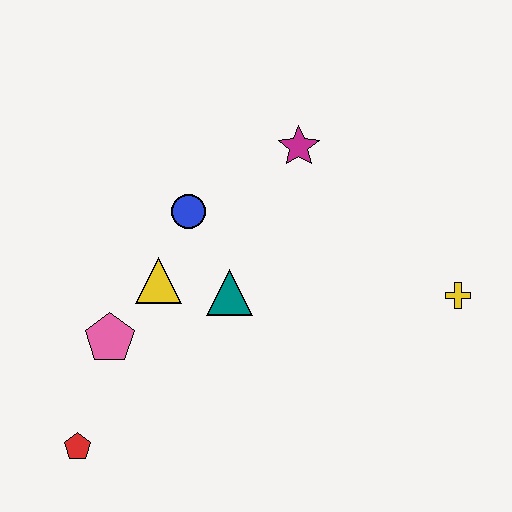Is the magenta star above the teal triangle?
Yes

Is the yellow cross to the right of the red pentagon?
Yes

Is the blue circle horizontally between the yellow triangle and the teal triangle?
Yes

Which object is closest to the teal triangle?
The yellow triangle is closest to the teal triangle.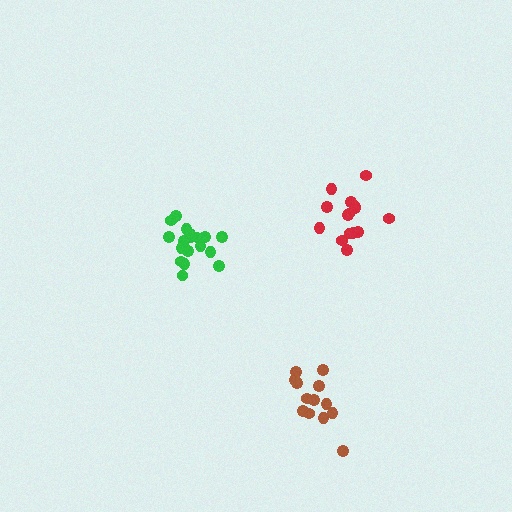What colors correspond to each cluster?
The clusters are colored: brown, green, red.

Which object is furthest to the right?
The red cluster is rightmost.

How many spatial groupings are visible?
There are 3 spatial groupings.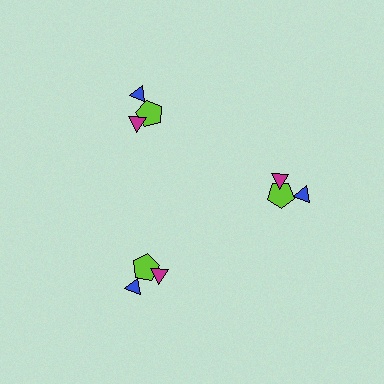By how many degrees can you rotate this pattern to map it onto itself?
The pattern maps onto itself every 120 degrees of rotation.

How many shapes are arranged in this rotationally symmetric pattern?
There are 9 shapes, arranged in 3 groups of 3.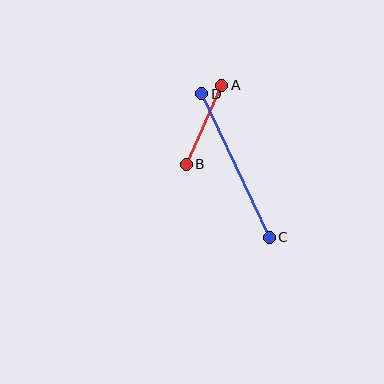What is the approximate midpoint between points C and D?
The midpoint is at approximately (236, 166) pixels.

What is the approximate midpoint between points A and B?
The midpoint is at approximately (204, 125) pixels.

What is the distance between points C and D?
The distance is approximately 158 pixels.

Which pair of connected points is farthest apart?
Points C and D are farthest apart.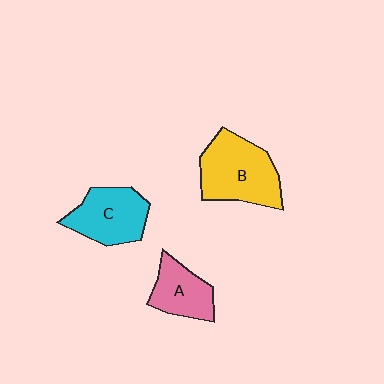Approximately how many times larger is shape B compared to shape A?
Approximately 1.7 times.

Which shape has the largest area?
Shape B (yellow).